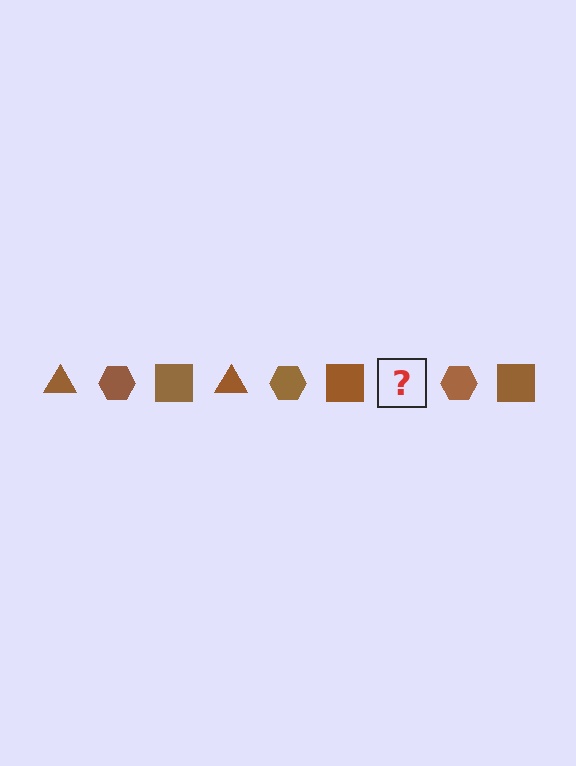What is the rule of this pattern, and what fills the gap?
The rule is that the pattern cycles through triangle, hexagon, square shapes in brown. The gap should be filled with a brown triangle.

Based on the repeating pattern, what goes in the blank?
The blank should be a brown triangle.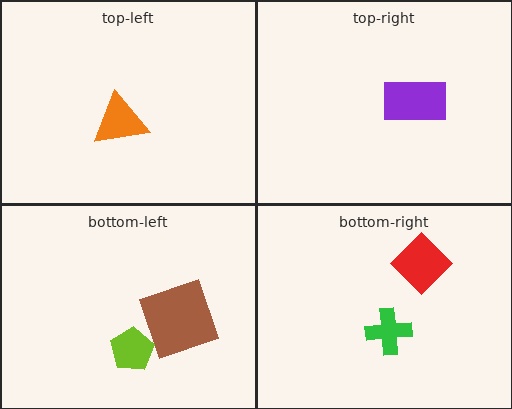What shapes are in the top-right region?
The purple rectangle.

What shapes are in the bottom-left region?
The brown square, the lime pentagon.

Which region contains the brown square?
The bottom-left region.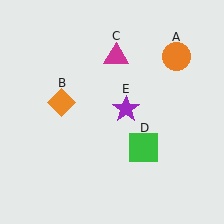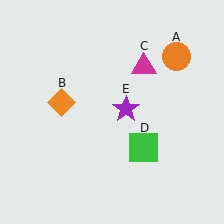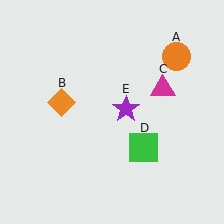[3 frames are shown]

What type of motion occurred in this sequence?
The magenta triangle (object C) rotated clockwise around the center of the scene.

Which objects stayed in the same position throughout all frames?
Orange circle (object A) and orange diamond (object B) and green square (object D) and purple star (object E) remained stationary.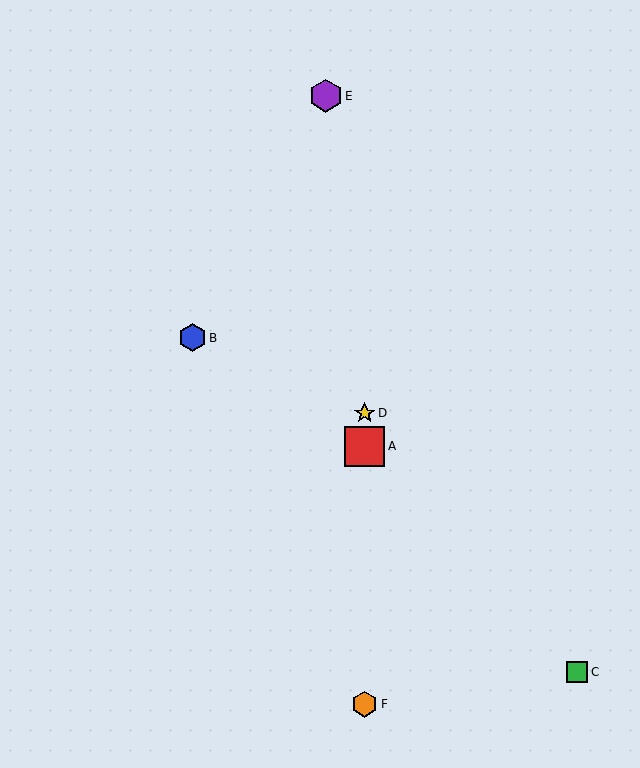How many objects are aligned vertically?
3 objects (A, D, F) are aligned vertically.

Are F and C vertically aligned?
No, F is at x≈365 and C is at x≈577.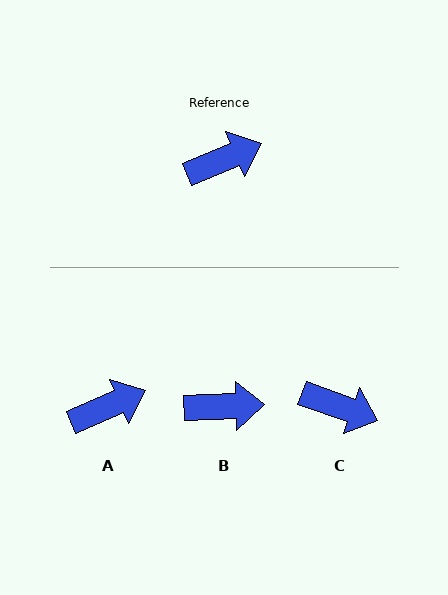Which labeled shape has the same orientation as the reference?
A.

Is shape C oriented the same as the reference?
No, it is off by about 43 degrees.